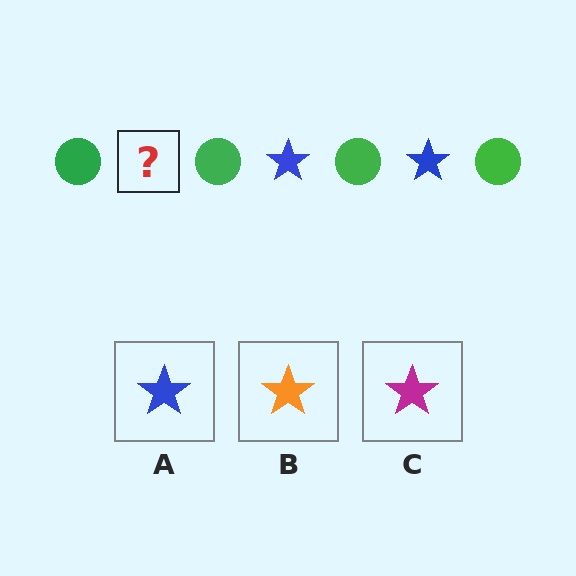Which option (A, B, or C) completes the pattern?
A.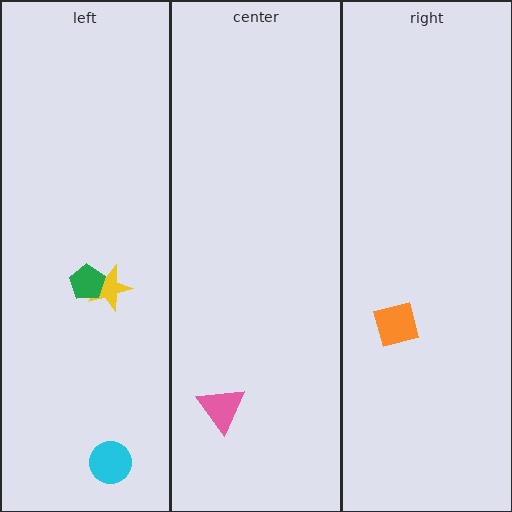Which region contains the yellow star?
The left region.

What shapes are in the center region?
The pink triangle.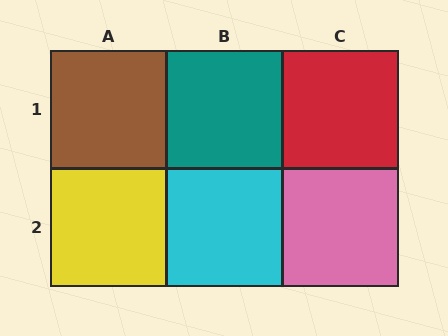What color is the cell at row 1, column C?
Red.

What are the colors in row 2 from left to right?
Yellow, cyan, pink.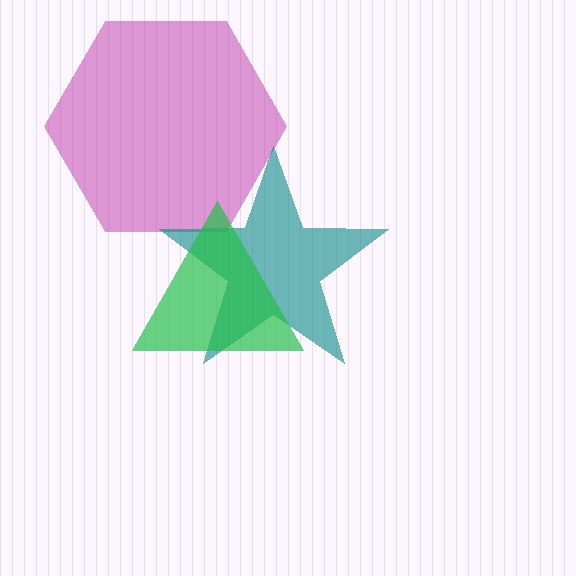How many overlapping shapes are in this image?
There are 3 overlapping shapes in the image.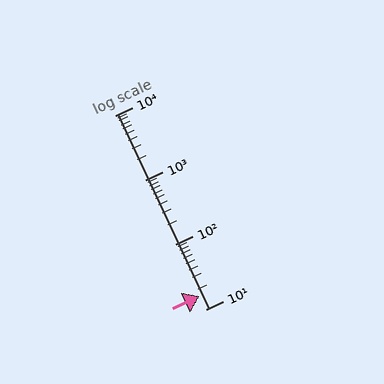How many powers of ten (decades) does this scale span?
The scale spans 3 decades, from 10 to 10000.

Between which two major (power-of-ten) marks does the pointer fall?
The pointer is between 10 and 100.